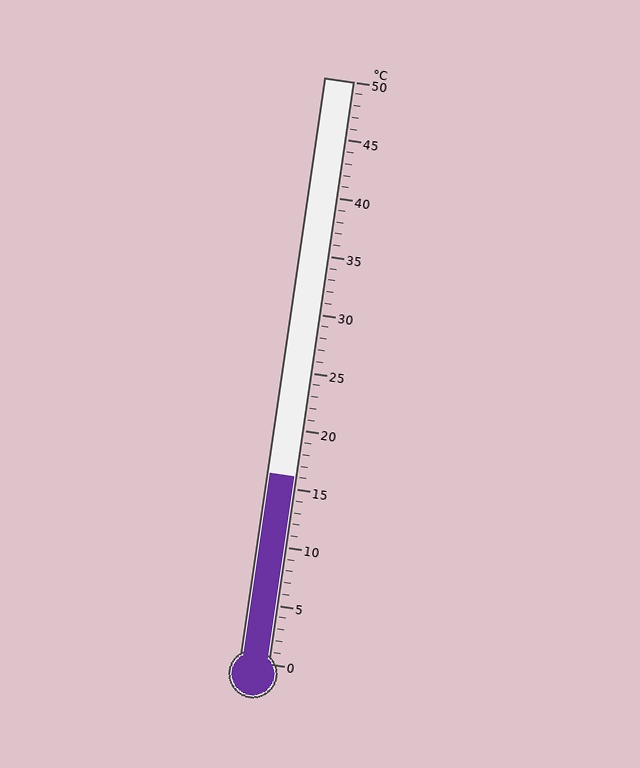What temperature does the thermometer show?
The thermometer shows approximately 16°C.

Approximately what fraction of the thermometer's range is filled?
The thermometer is filled to approximately 30% of its range.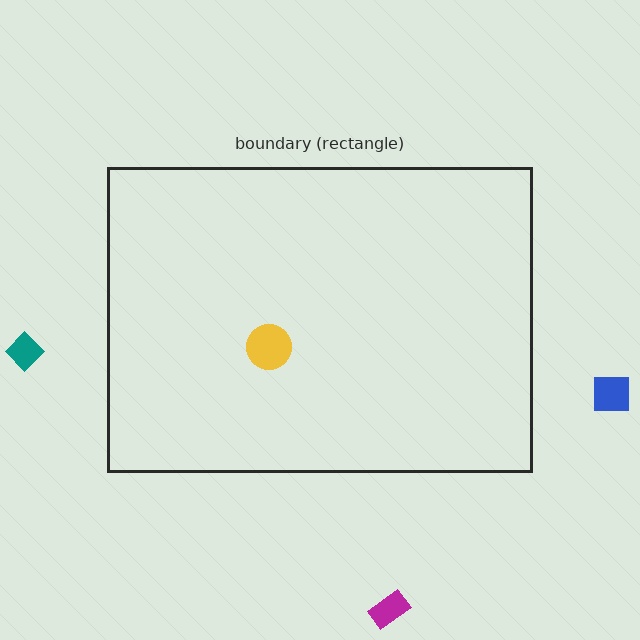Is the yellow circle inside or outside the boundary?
Inside.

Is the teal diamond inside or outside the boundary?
Outside.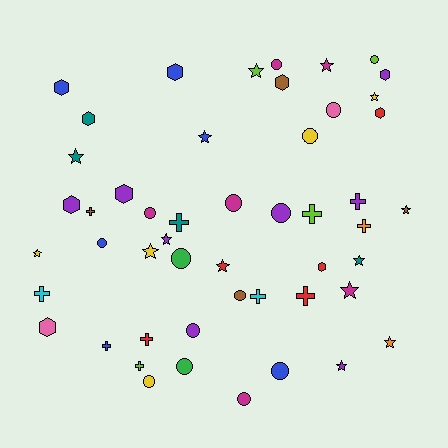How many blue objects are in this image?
There are 6 blue objects.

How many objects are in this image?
There are 50 objects.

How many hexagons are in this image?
There are 10 hexagons.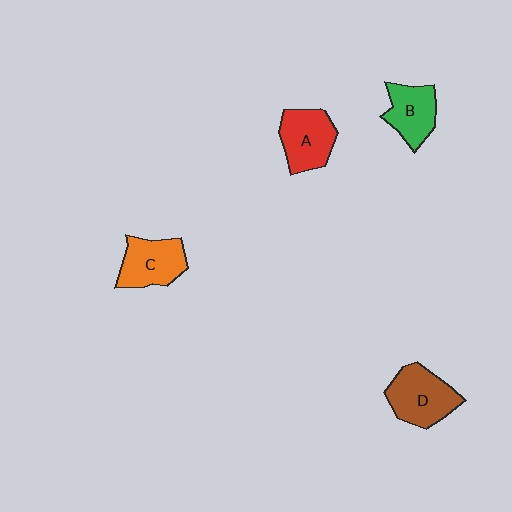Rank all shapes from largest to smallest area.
From largest to smallest: D (brown), A (red), C (orange), B (green).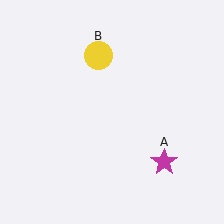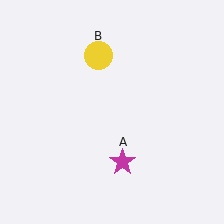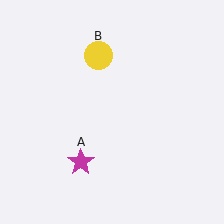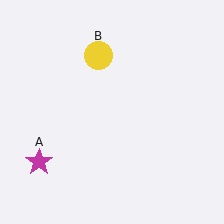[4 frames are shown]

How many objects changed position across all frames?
1 object changed position: magenta star (object A).